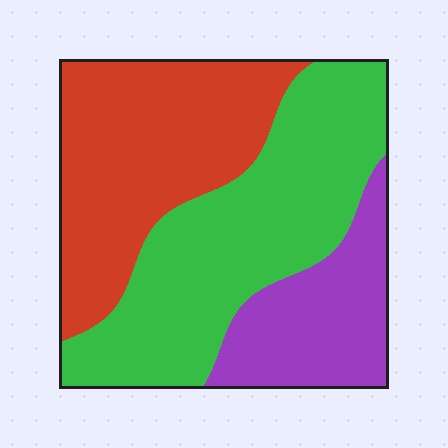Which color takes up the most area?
Green, at roughly 45%.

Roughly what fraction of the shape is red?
Red takes up about three eighths (3/8) of the shape.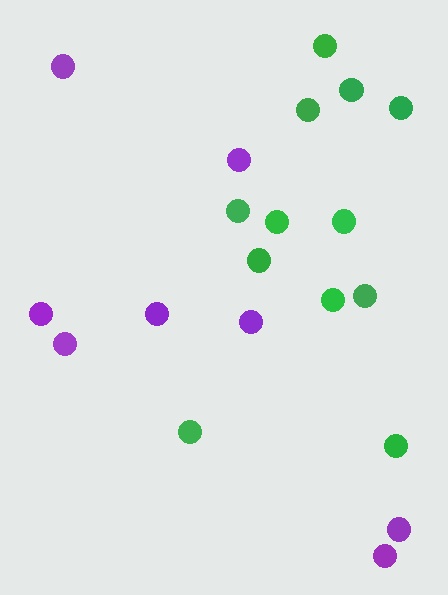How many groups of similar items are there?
There are 2 groups: one group of green circles (12) and one group of purple circles (8).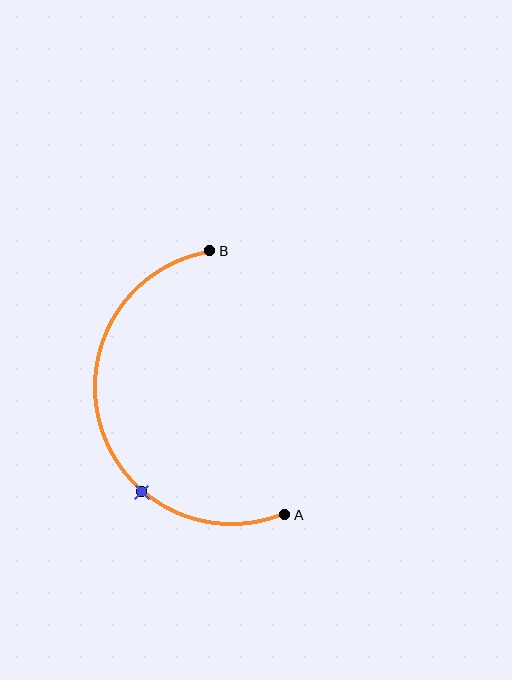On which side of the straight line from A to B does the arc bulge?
The arc bulges to the left of the straight line connecting A and B.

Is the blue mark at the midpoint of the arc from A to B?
No. The blue mark lies on the arc but is closer to endpoint A. The arc midpoint would be at the point on the curve equidistant along the arc from both A and B.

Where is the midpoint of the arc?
The arc midpoint is the point on the curve farthest from the straight line joining A and B. It sits to the left of that line.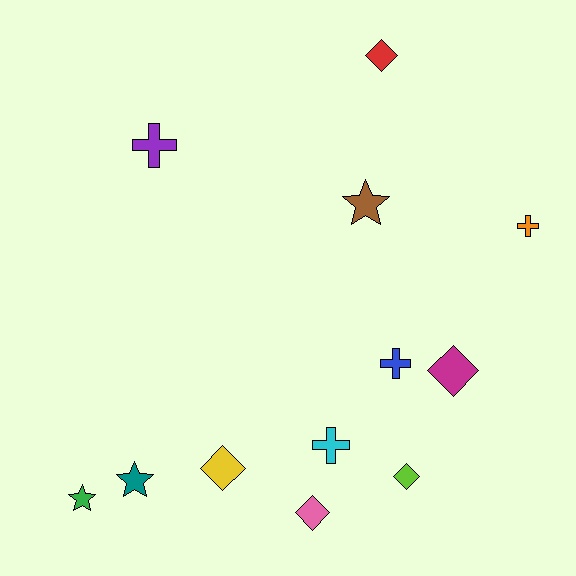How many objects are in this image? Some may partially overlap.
There are 12 objects.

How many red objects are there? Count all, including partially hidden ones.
There is 1 red object.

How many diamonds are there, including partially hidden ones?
There are 5 diamonds.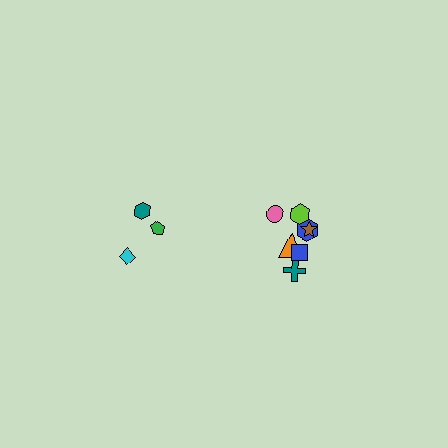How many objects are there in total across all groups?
There are 10 objects.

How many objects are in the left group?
There are 3 objects.